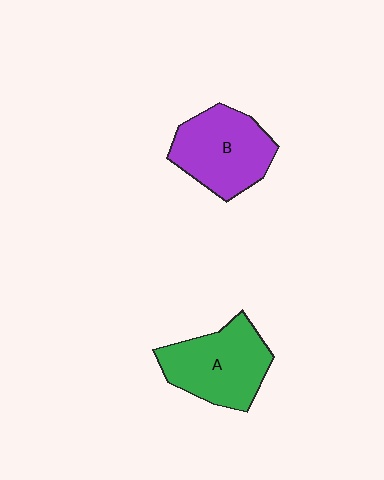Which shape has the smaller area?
Shape B (purple).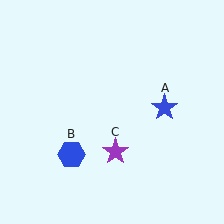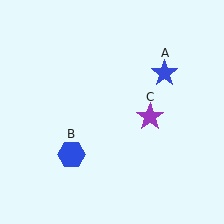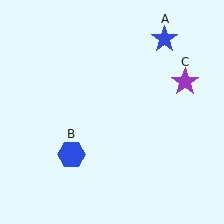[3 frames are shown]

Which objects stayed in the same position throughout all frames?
Blue hexagon (object B) remained stationary.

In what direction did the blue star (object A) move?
The blue star (object A) moved up.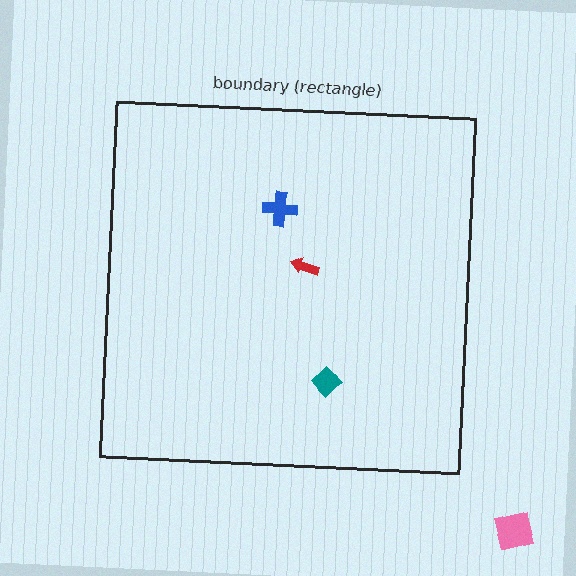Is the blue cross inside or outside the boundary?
Inside.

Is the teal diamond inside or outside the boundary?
Inside.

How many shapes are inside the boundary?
3 inside, 1 outside.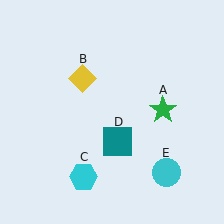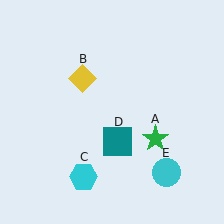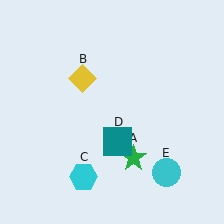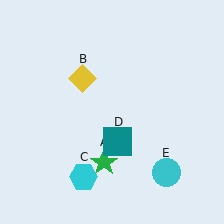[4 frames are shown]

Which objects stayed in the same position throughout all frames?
Yellow diamond (object B) and cyan hexagon (object C) and teal square (object D) and cyan circle (object E) remained stationary.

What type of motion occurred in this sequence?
The green star (object A) rotated clockwise around the center of the scene.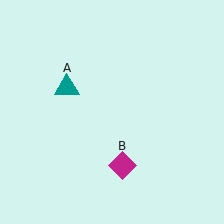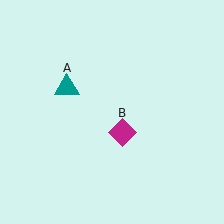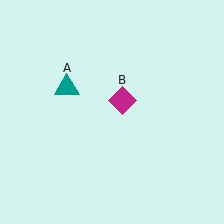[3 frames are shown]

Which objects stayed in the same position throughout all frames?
Teal triangle (object A) remained stationary.